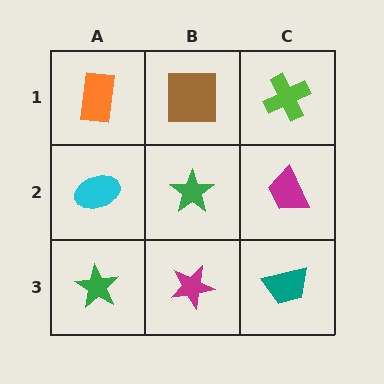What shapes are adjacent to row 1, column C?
A magenta trapezoid (row 2, column C), a brown square (row 1, column B).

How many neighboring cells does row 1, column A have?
2.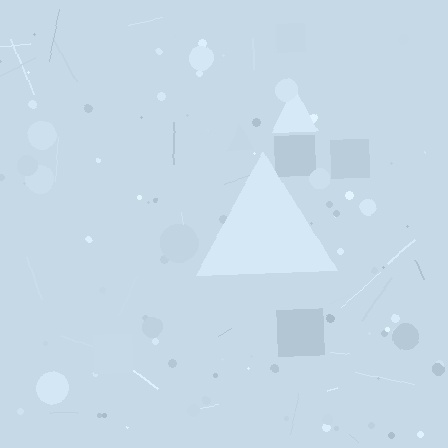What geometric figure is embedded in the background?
A triangle is embedded in the background.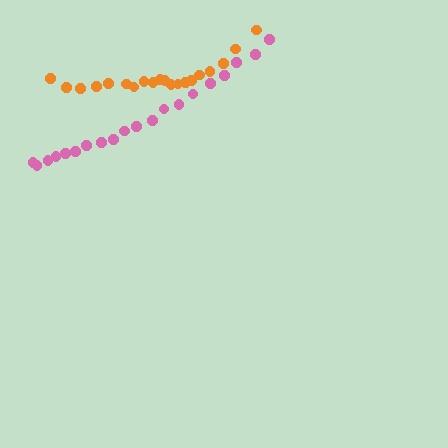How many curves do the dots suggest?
There are 2 distinct paths.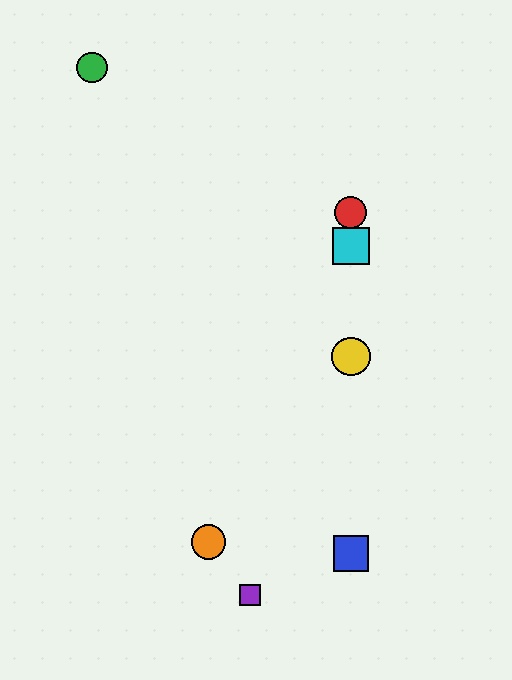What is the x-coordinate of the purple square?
The purple square is at x≈250.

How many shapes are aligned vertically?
4 shapes (the red circle, the blue square, the yellow circle, the cyan square) are aligned vertically.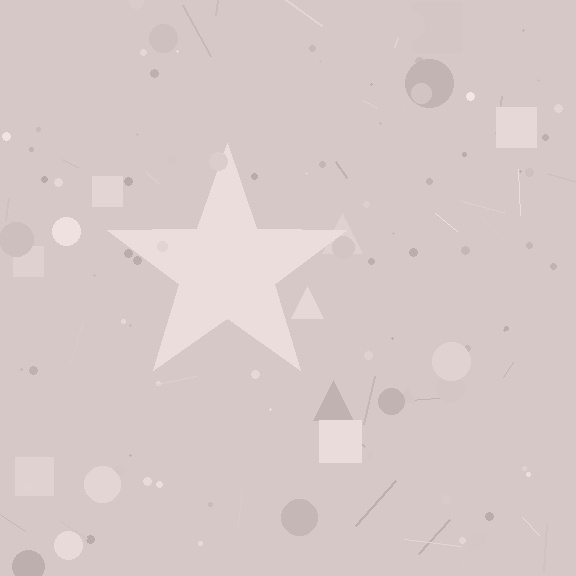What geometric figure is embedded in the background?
A star is embedded in the background.